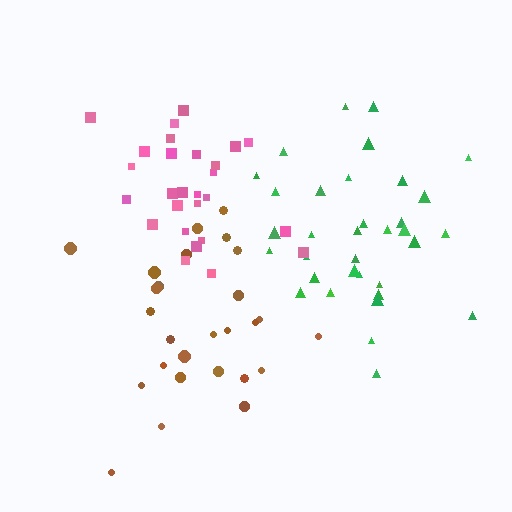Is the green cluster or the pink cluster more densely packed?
Pink.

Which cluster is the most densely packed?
Pink.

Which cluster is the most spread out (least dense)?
Green.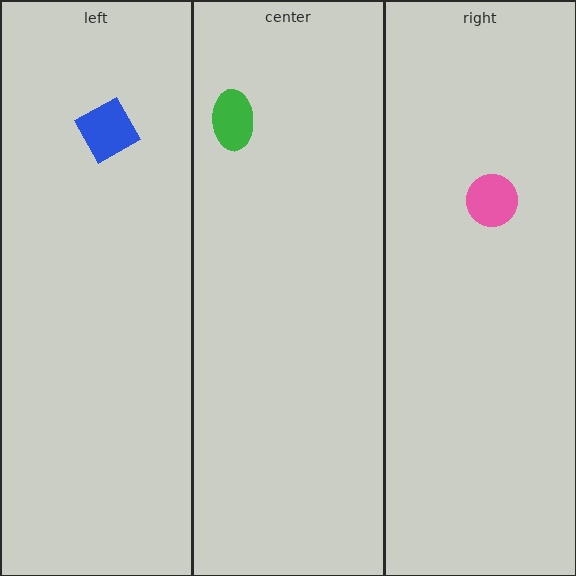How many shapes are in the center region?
1.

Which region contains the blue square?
The left region.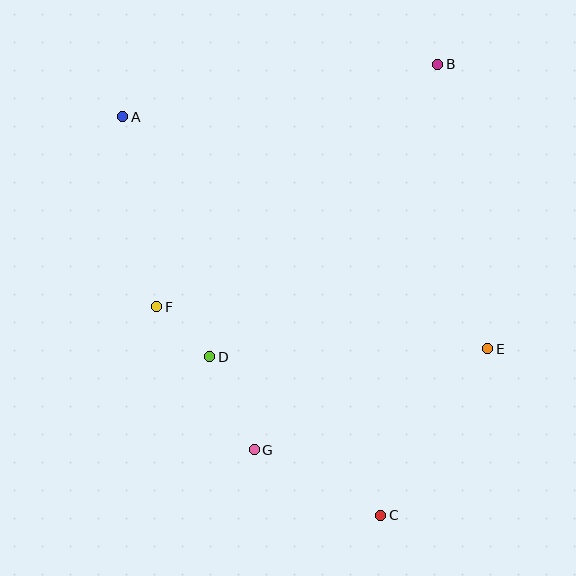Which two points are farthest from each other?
Points A and C are farthest from each other.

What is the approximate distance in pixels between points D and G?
The distance between D and G is approximately 103 pixels.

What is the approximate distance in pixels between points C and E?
The distance between C and E is approximately 198 pixels.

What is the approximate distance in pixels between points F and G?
The distance between F and G is approximately 173 pixels.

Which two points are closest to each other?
Points D and F are closest to each other.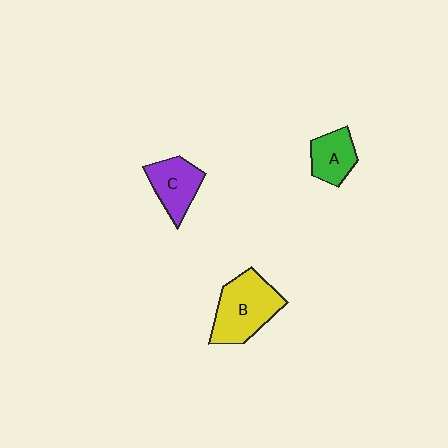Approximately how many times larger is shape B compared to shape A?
Approximately 1.8 times.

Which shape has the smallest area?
Shape A (green).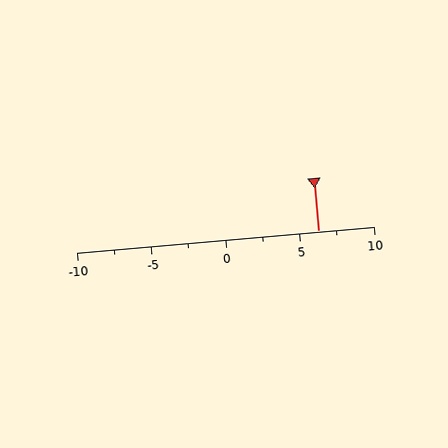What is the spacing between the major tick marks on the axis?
The major ticks are spaced 5 apart.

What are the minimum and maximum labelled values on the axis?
The axis runs from -10 to 10.